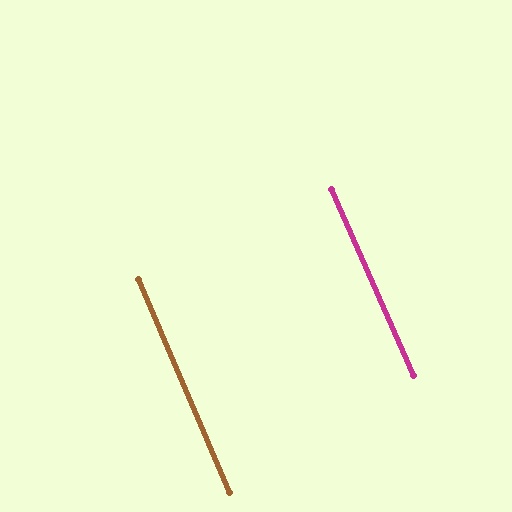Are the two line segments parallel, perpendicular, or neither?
Parallel — their directions differ by only 0.7°.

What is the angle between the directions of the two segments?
Approximately 1 degree.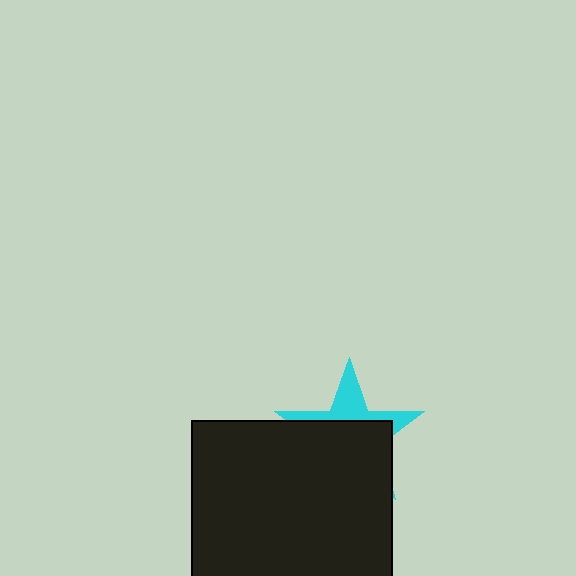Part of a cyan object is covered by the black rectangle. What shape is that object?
It is a star.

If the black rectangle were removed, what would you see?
You would see the complete cyan star.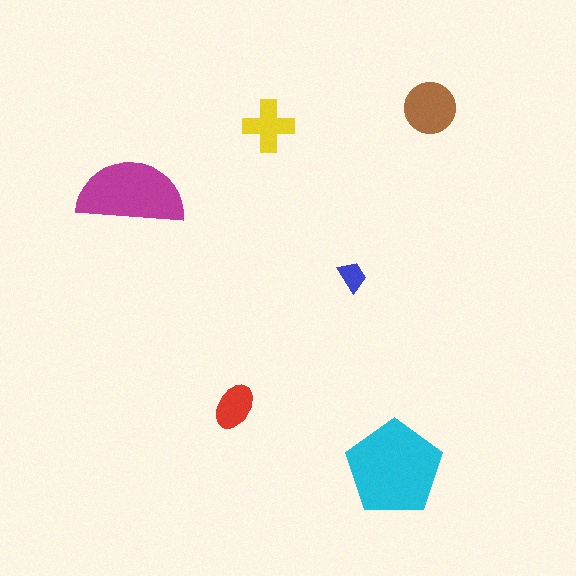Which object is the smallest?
The blue trapezoid.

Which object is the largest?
The cyan pentagon.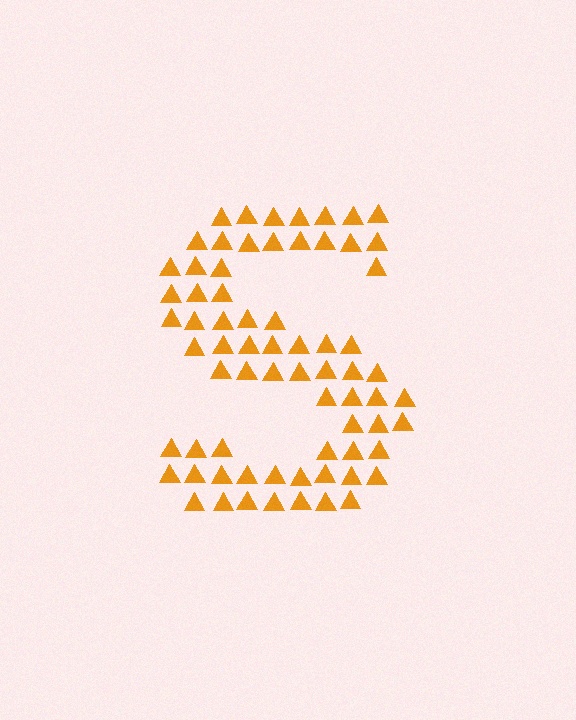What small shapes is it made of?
It is made of small triangles.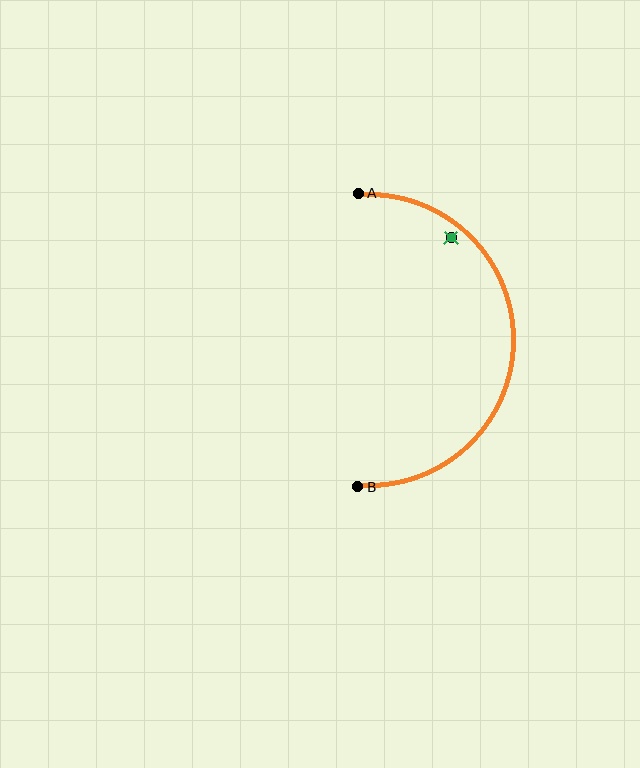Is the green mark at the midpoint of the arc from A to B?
No — the green mark does not lie on the arc at all. It sits slightly inside the curve.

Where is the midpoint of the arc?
The arc midpoint is the point on the curve farthest from the straight line joining A and B. It sits to the right of that line.